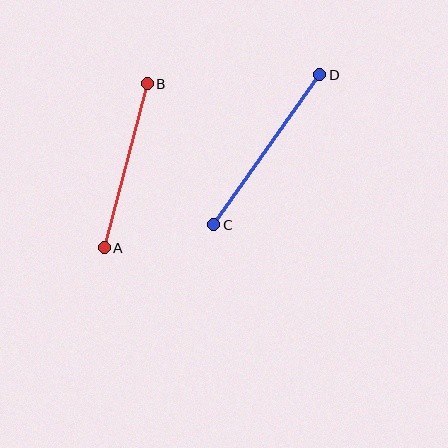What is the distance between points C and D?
The distance is approximately 184 pixels.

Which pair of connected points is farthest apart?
Points C and D are farthest apart.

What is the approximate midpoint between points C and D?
The midpoint is at approximately (267, 150) pixels.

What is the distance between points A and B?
The distance is approximately 170 pixels.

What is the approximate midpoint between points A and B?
The midpoint is at approximately (126, 166) pixels.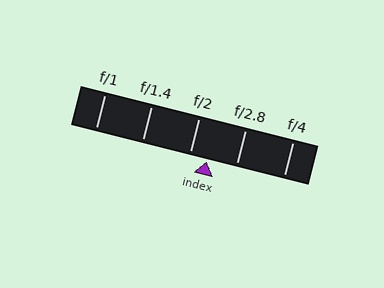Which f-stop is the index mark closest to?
The index mark is closest to f/2.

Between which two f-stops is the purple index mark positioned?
The index mark is between f/2 and f/2.8.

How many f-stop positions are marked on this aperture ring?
There are 5 f-stop positions marked.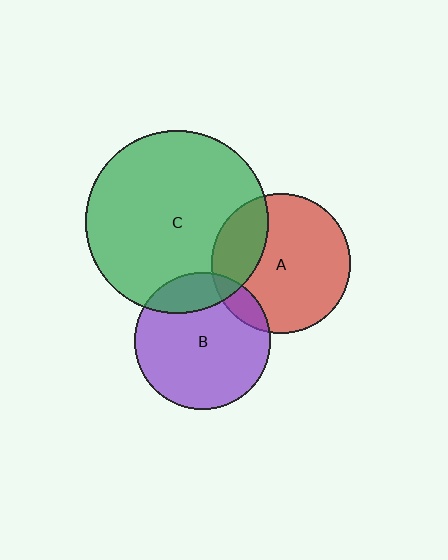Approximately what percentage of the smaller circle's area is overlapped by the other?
Approximately 10%.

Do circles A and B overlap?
Yes.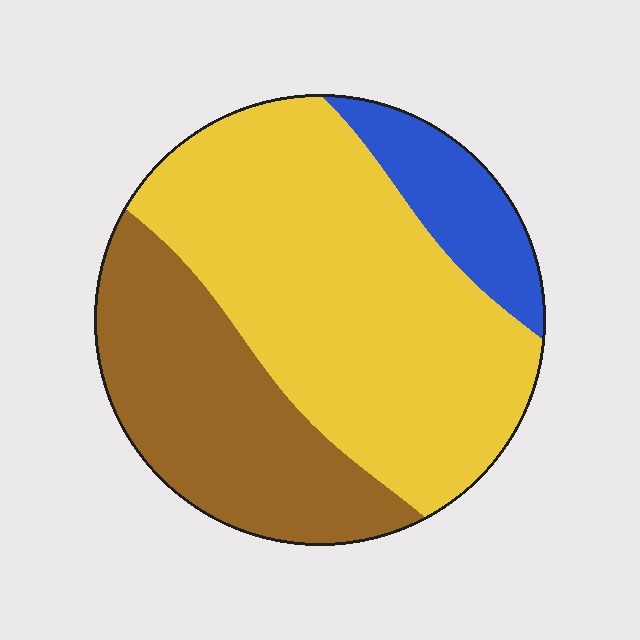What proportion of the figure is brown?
Brown takes up between a quarter and a half of the figure.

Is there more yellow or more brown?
Yellow.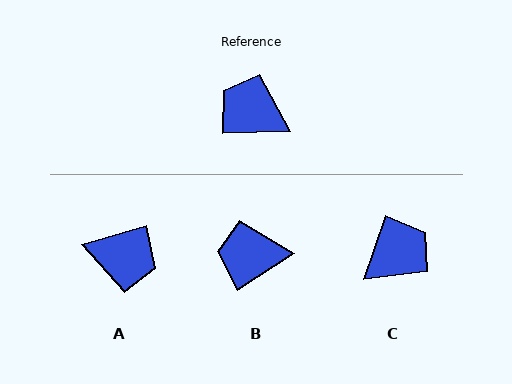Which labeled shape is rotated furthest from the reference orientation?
A, about 166 degrees away.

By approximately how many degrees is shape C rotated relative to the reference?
Approximately 111 degrees clockwise.